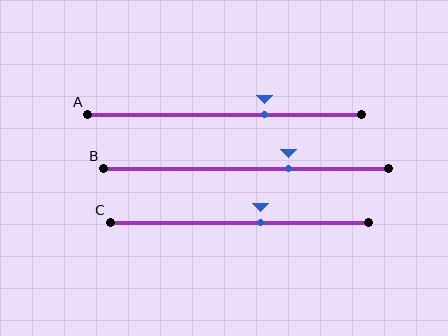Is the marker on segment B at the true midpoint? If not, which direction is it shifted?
No, the marker on segment B is shifted to the right by about 15% of the segment length.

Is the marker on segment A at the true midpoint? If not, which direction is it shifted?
No, the marker on segment A is shifted to the right by about 14% of the segment length.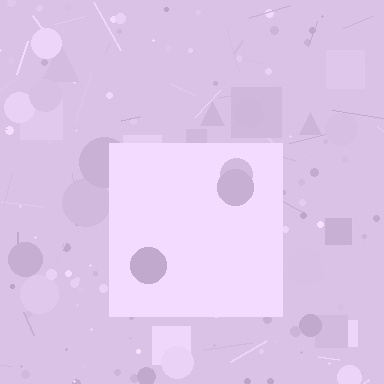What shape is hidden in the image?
A square is hidden in the image.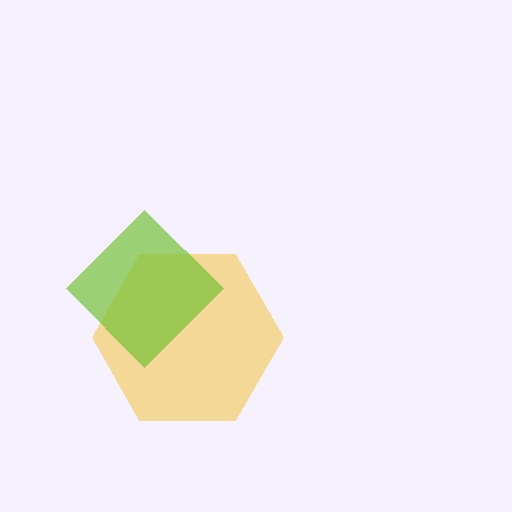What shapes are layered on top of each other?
The layered shapes are: a yellow hexagon, a lime diamond.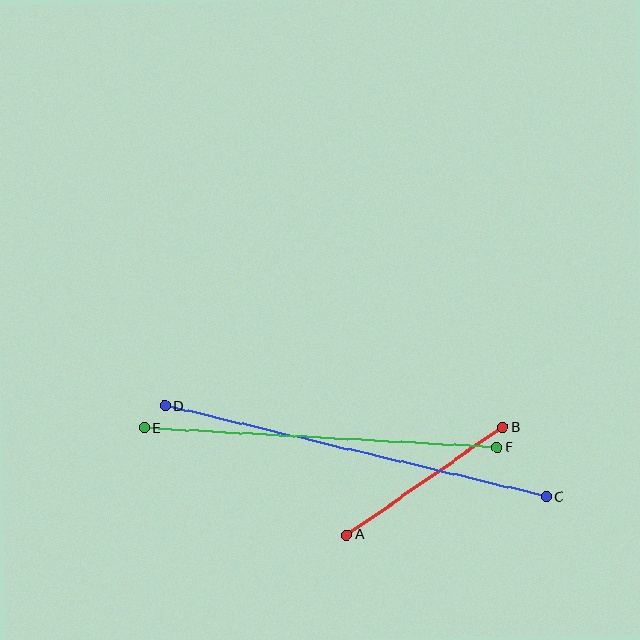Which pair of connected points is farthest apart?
Points C and D are farthest apart.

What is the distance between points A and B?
The distance is approximately 189 pixels.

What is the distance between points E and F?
The distance is approximately 353 pixels.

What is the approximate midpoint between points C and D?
The midpoint is at approximately (356, 451) pixels.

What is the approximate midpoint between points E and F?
The midpoint is at approximately (321, 438) pixels.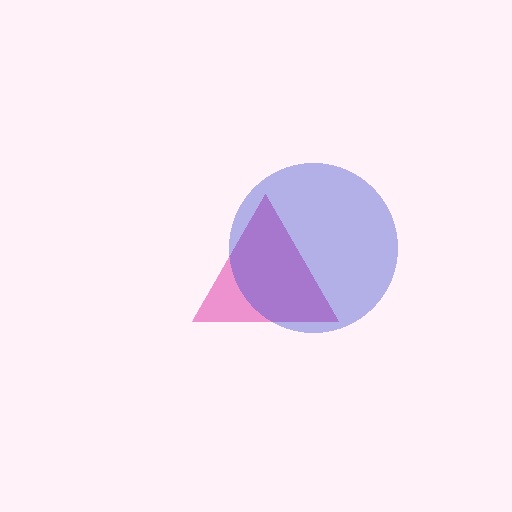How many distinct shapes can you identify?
There are 2 distinct shapes: a pink triangle, a blue circle.